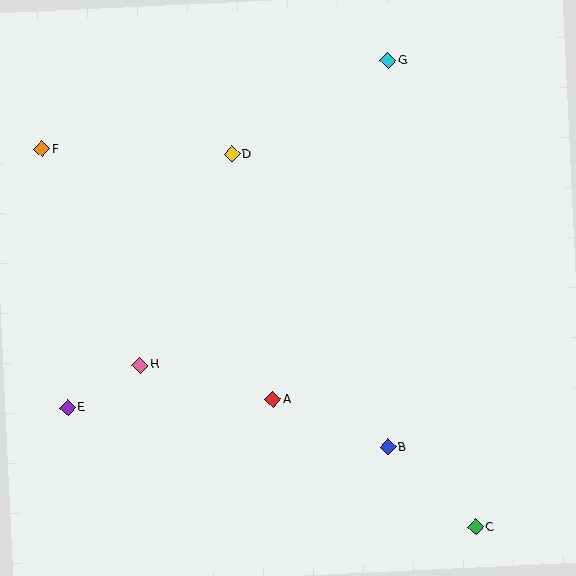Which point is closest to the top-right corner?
Point G is closest to the top-right corner.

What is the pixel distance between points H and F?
The distance between H and F is 237 pixels.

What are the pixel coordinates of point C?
Point C is at (476, 527).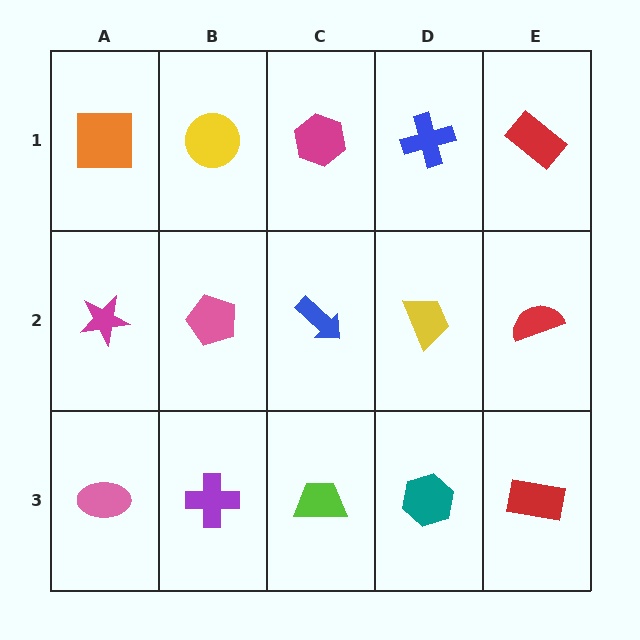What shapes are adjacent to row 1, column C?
A blue arrow (row 2, column C), a yellow circle (row 1, column B), a blue cross (row 1, column D).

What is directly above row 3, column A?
A magenta star.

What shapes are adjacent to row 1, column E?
A red semicircle (row 2, column E), a blue cross (row 1, column D).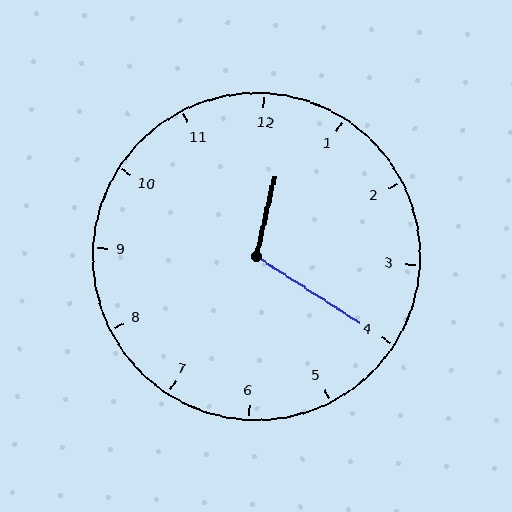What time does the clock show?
12:20.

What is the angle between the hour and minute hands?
Approximately 110 degrees.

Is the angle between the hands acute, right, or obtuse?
It is obtuse.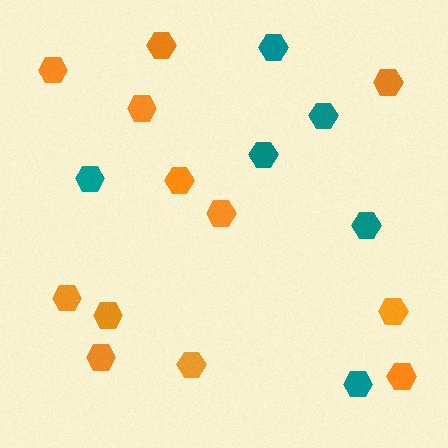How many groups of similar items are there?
There are 2 groups: one group of teal hexagons (6) and one group of orange hexagons (12).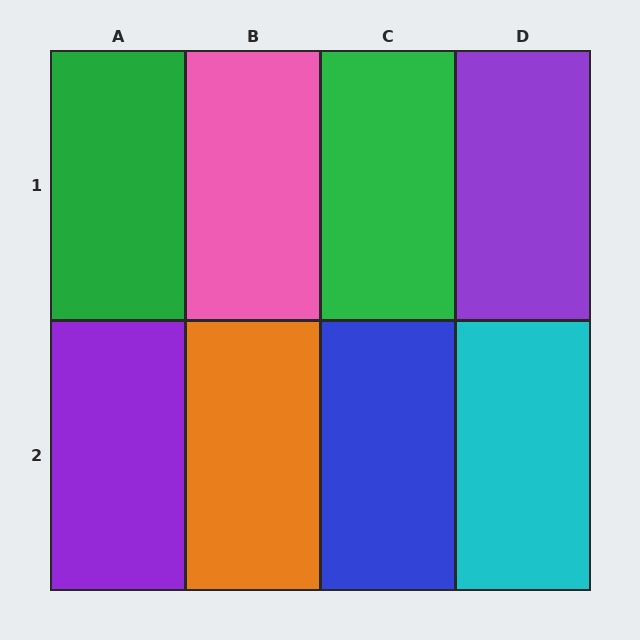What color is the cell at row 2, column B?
Orange.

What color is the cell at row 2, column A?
Purple.